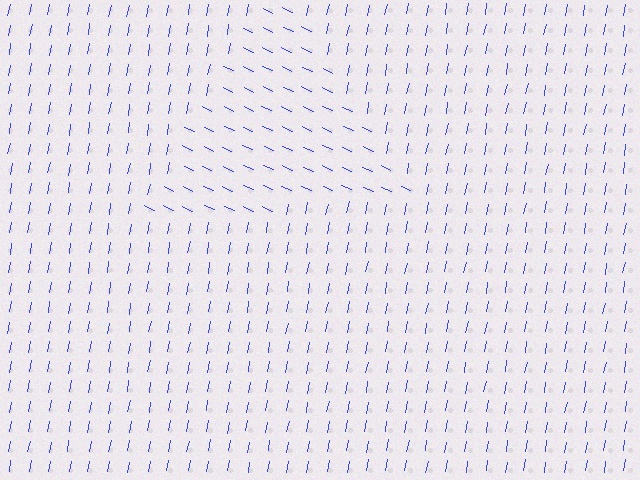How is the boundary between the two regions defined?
The boundary is defined purely by a change in line orientation (approximately 76 degrees difference). All lines are the same color and thickness.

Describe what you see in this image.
The image is filled with small blue line segments. A triangle region in the image has lines oriented differently from the surrounding lines, creating a visible texture boundary.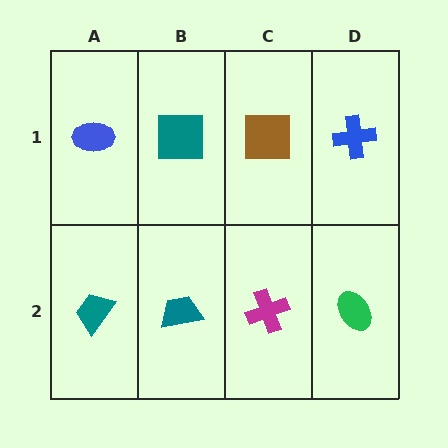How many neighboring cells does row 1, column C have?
3.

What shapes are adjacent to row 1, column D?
A green ellipse (row 2, column D), a brown square (row 1, column C).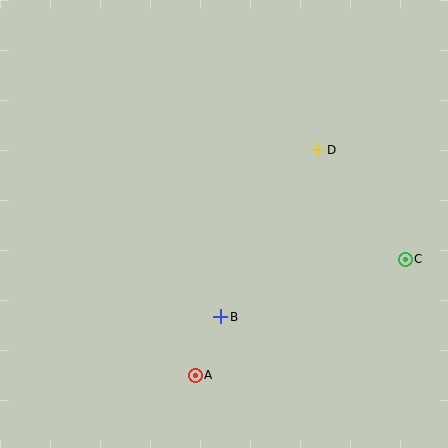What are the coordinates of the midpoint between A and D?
The midpoint between A and D is at (257, 262).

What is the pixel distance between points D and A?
The distance between D and A is 257 pixels.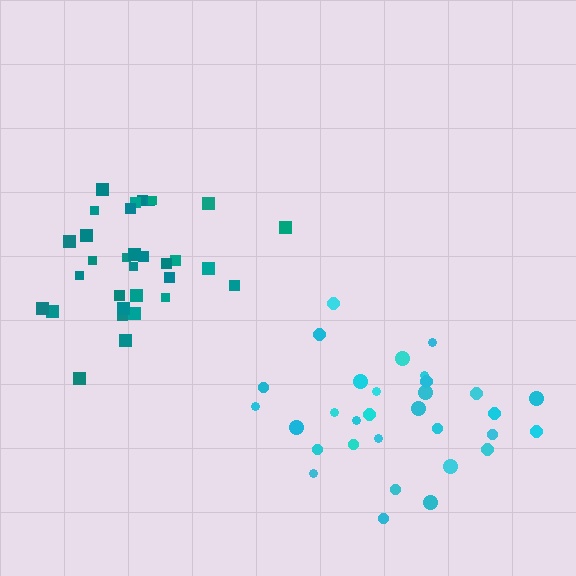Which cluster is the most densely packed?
Teal.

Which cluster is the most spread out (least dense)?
Cyan.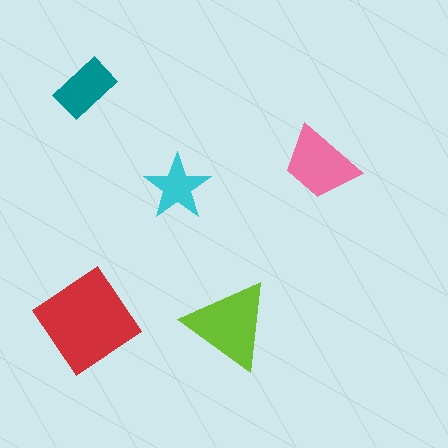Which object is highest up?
The teal rectangle is topmost.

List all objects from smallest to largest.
The cyan star, the teal rectangle, the pink trapezoid, the lime triangle, the red diamond.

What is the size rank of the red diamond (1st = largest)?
1st.